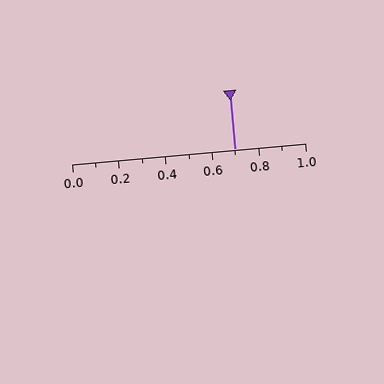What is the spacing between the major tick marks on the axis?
The major ticks are spaced 0.2 apart.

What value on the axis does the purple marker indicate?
The marker indicates approximately 0.7.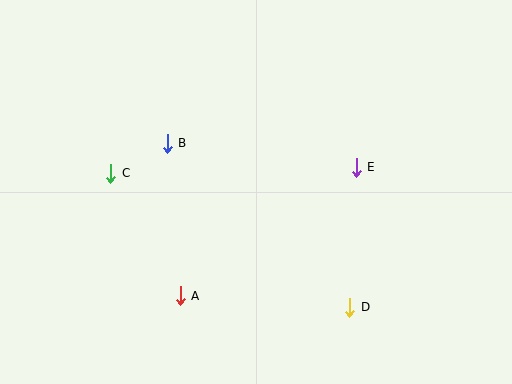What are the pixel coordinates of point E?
Point E is at (356, 168).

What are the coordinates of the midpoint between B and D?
The midpoint between B and D is at (259, 225).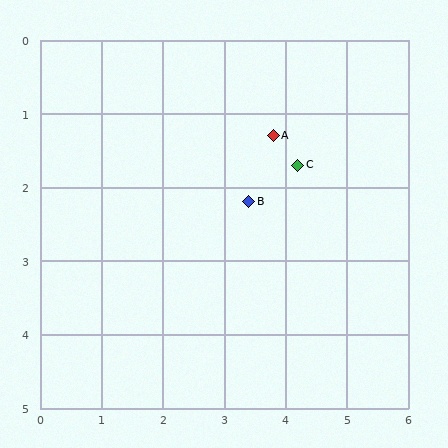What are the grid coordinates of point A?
Point A is at approximately (3.8, 1.3).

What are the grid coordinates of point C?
Point C is at approximately (4.2, 1.7).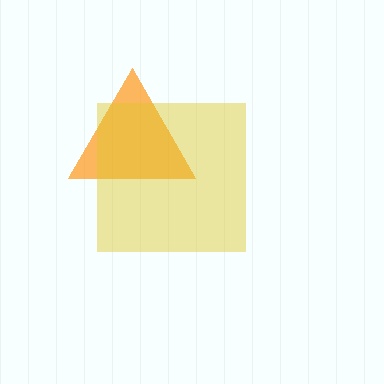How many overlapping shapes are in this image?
There are 2 overlapping shapes in the image.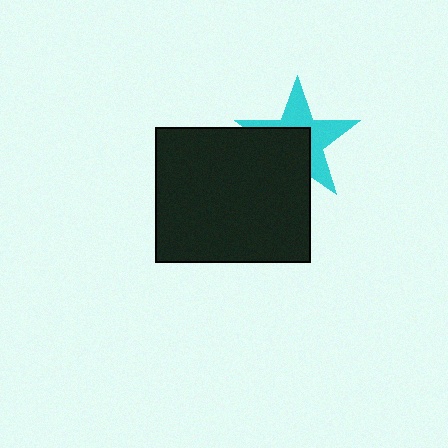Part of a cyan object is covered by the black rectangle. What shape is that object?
It is a star.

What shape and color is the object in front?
The object in front is a black rectangle.